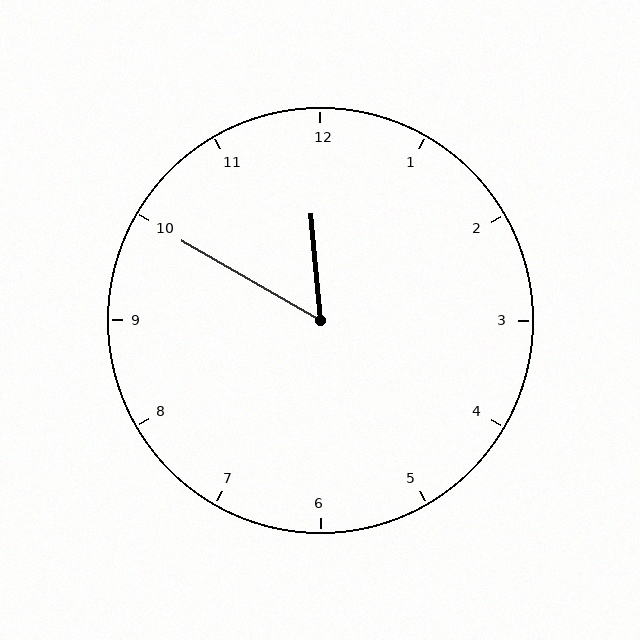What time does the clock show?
11:50.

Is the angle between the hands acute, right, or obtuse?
It is acute.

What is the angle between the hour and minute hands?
Approximately 55 degrees.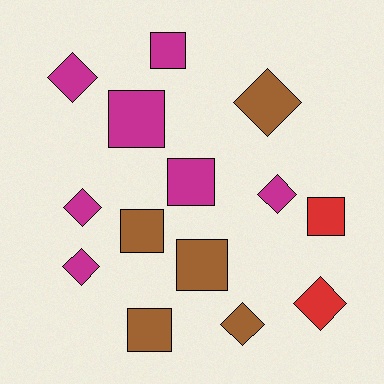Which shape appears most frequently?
Square, with 7 objects.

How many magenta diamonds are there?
There are 4 magenta diamonds.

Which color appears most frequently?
Magenta, with 7 objects.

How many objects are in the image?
There are 14 objects.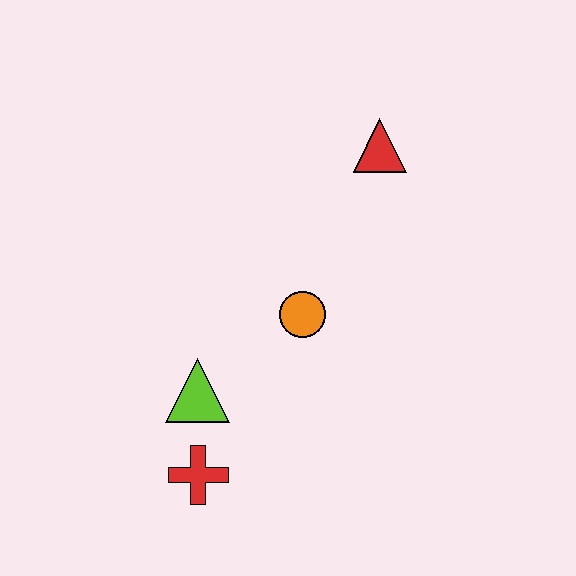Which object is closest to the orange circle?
The lime triangle is closest to the orange circle.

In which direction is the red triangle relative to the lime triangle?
The red triangle is above the lime triangle.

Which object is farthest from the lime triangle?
The red triangle is farthest from the lime triangle.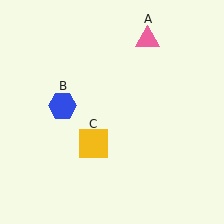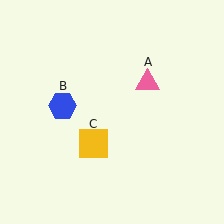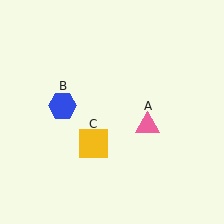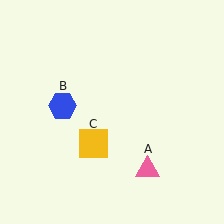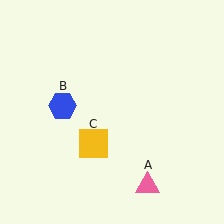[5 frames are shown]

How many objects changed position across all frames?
1 object changed position: pink triangle (object A).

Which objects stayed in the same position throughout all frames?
Blue hexagon (object B) and yellow square (object C) remained stationary.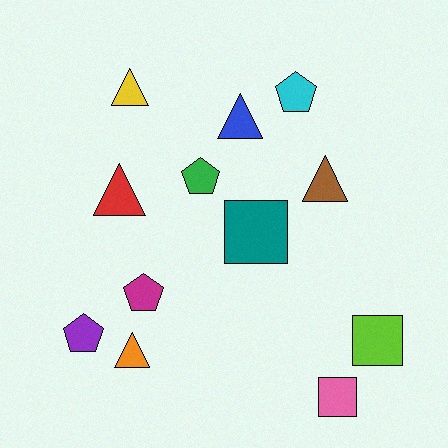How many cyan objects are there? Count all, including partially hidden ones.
There is 1 cyan object.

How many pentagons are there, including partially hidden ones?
There are 4 pentagons.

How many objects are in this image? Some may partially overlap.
There are 12 objects.